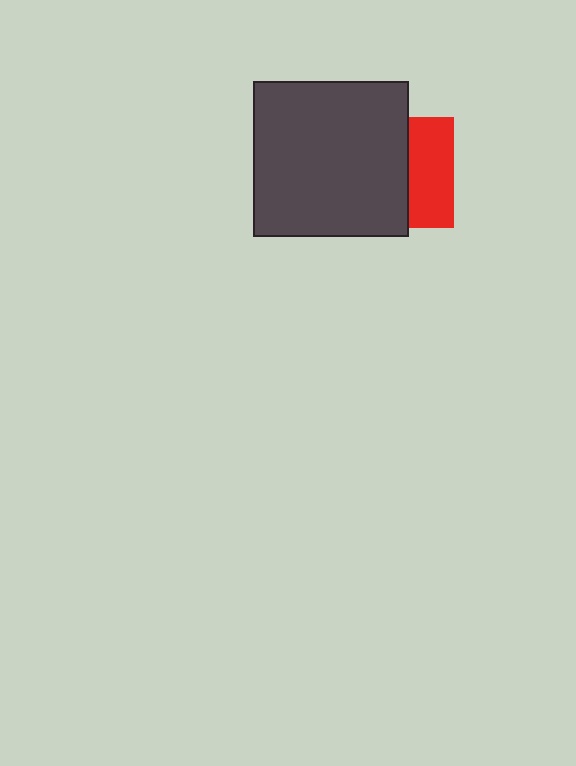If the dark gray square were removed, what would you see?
You would see the complete red square.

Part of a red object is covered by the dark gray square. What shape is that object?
It is a square.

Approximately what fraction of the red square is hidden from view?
Roughly 61% of the red square is hidden behind the dark gray square.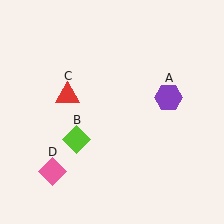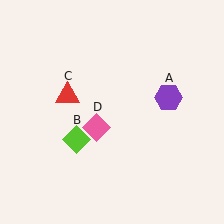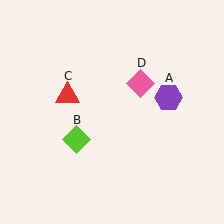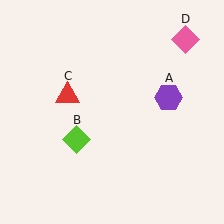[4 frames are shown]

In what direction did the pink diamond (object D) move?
The pink diamond (object D) moved up and to the right.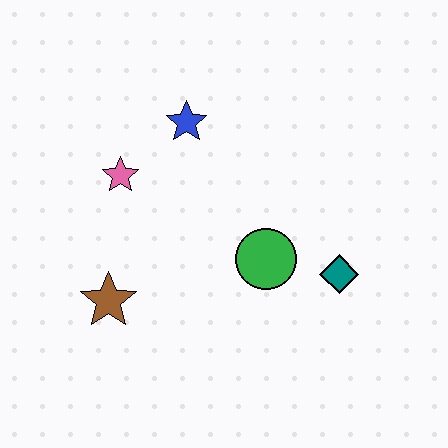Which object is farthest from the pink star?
The teal diamond is farthest from the pink star.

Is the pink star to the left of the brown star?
No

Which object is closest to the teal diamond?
The green circle is closest to the teal diamond.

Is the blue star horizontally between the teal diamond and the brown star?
Yes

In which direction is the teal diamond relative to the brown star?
The teal diamond is to the right of the brown star.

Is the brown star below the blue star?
Yes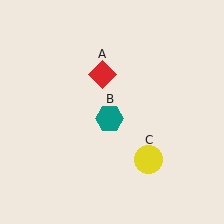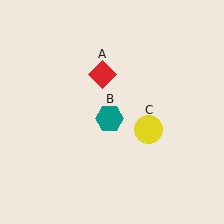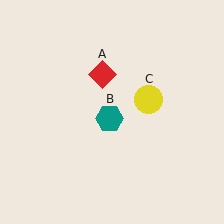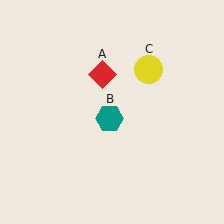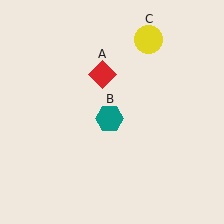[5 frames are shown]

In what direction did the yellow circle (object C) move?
The yellow circle (object C) moved up.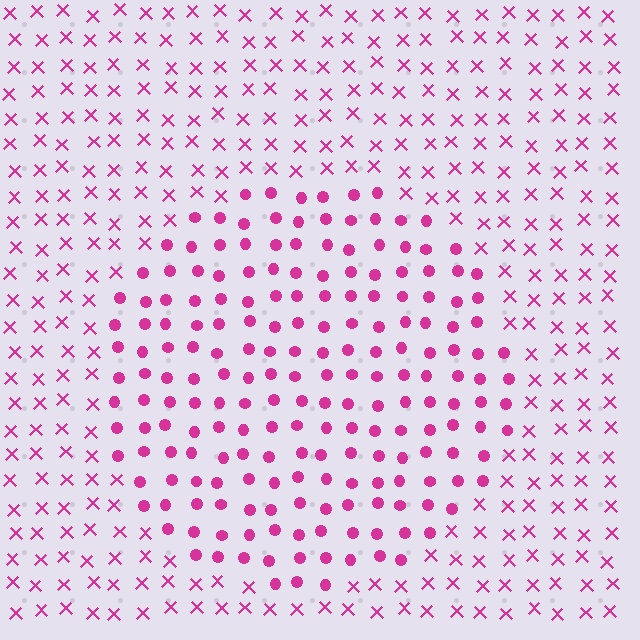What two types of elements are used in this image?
The image uses circles inside the circle region and X marks outside it.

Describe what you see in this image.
The image is filled with small magenta elements arranged in a uniform grid. A circle-shaped region contains circles, while the surrounding area contains X marks. The boundary is defined purely by the change in element shape.